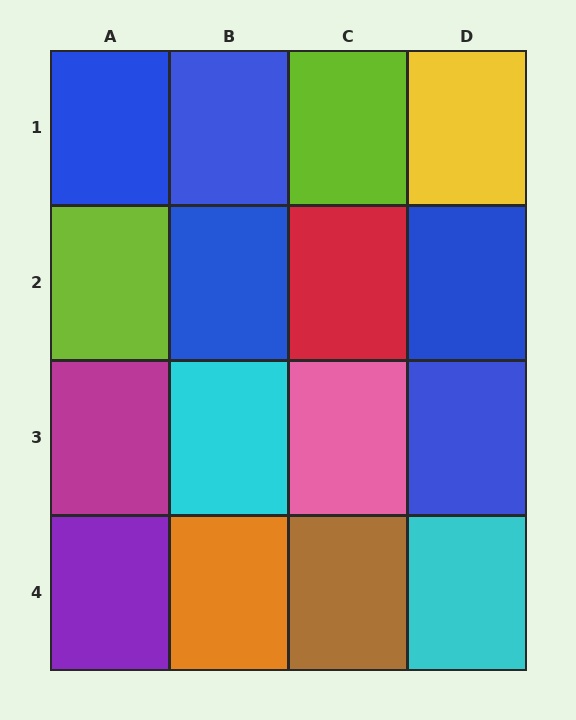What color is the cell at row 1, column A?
Blue.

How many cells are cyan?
2 cells are cyan.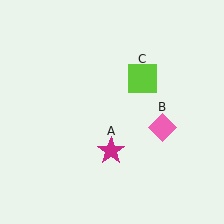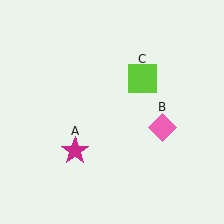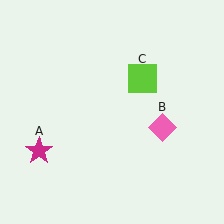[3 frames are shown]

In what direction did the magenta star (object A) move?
The magenta star (object A) moved left.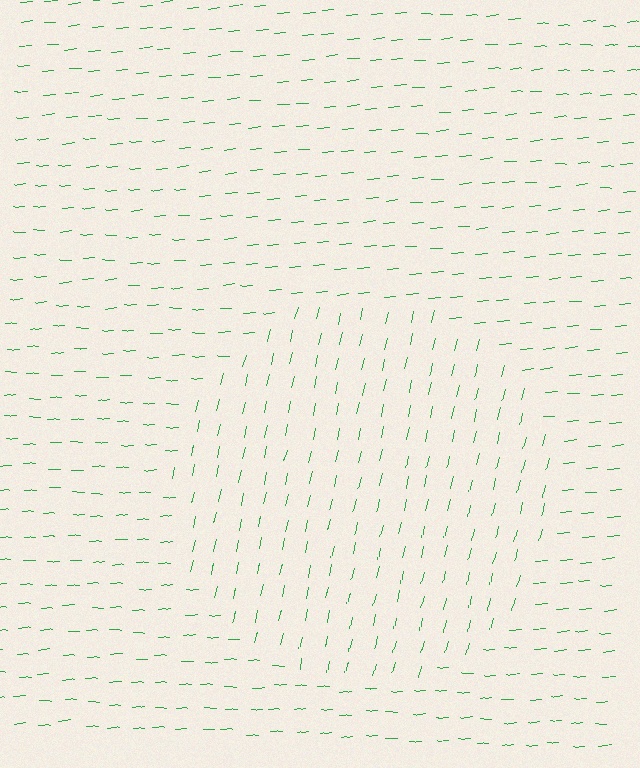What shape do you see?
I see a circle.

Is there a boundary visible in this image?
Yes, there is a texture boundary formed by a change in line orientation.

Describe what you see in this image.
The image is filled with small green line segments. A circle region in the image has lines oriented differently from the surrounding lines, creating a visible texture boundary.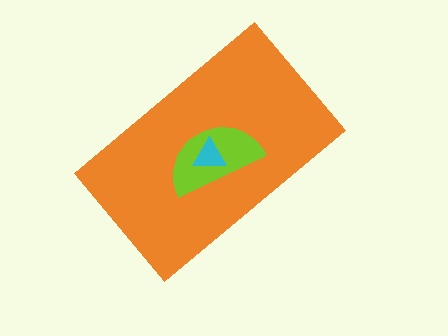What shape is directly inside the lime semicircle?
The cyan triangle.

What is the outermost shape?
The orange rectangle.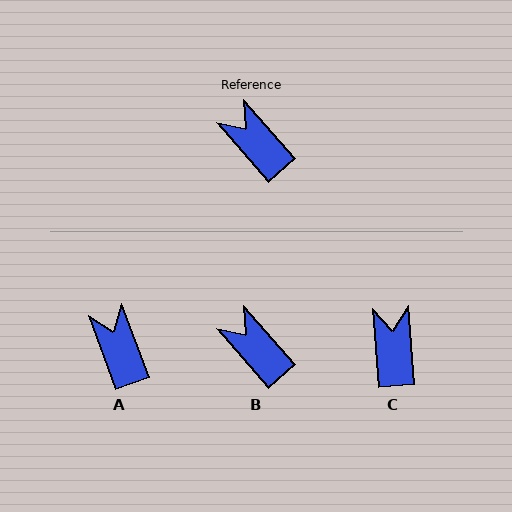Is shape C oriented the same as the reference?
No, it is off by about 37 degrees.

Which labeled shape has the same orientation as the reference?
B.